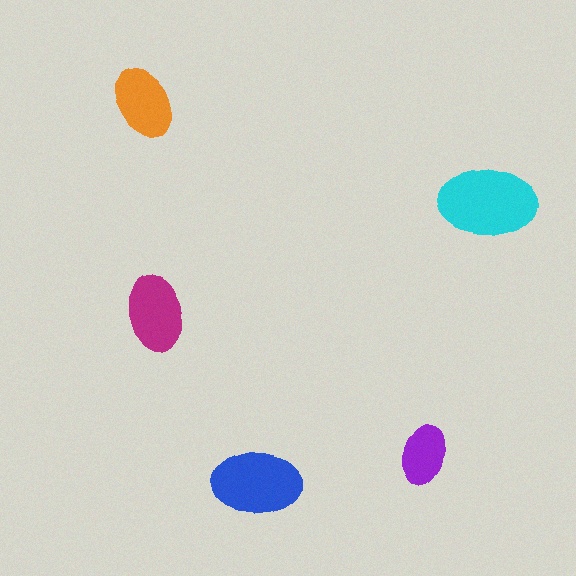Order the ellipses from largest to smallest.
the cyan one, the blue one, the magenta one, the orange one, the purple one.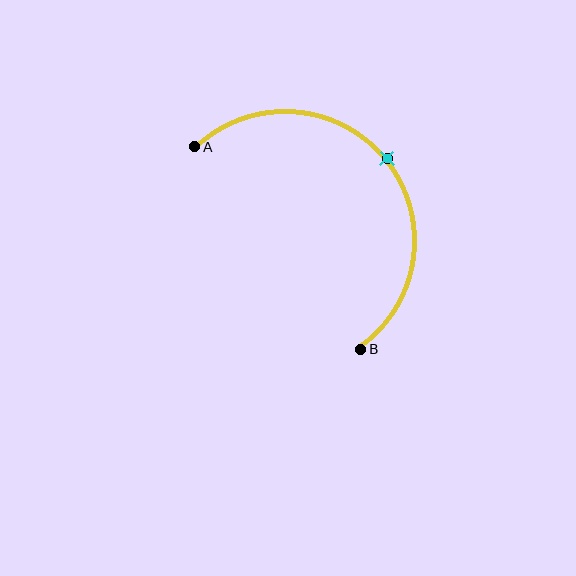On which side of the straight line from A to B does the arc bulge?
The arc bulges above and to the right of the straight line connecting A and B.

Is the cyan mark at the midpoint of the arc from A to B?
Yes. The cyan mark lies on the arc at equal arc-length from both A and B — it is the arc midpoint.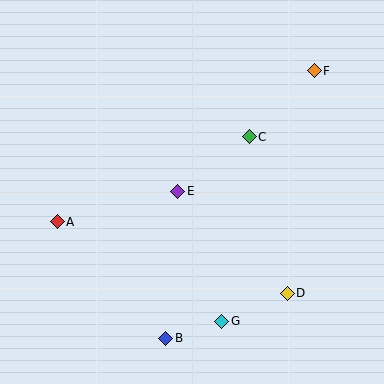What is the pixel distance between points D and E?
The distance between D and E is 150 pixels.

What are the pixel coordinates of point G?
Point G is at (222, 322).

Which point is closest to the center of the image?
Point E at (178, 191) is closest to the center.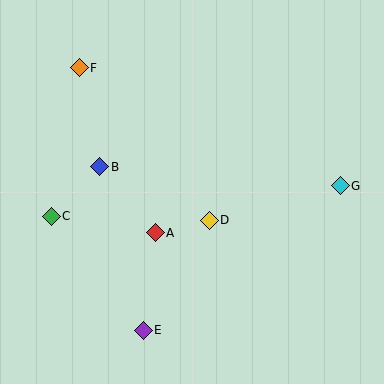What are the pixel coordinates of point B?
Point B is at (100, 167).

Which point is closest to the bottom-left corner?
Point E is closest to the bottom-left corner.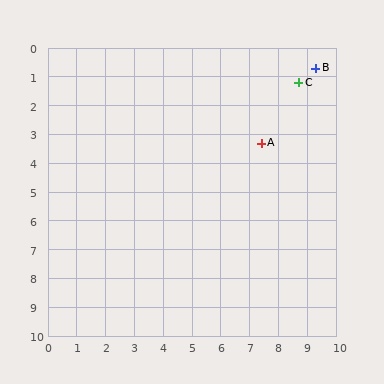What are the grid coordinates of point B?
Point B is at approximately (9.3, 0.7).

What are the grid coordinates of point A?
Point A is at approximately (7.4, 3.3).